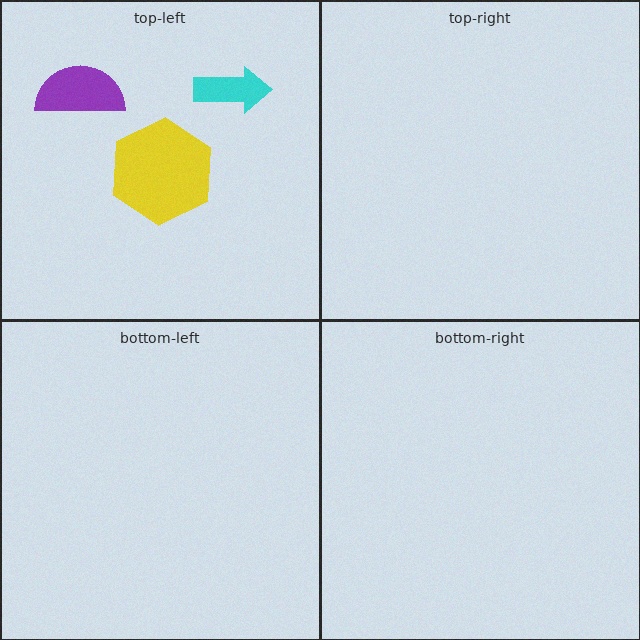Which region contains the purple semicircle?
The top-left region.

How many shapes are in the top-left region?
3.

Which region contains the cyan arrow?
The top-left region.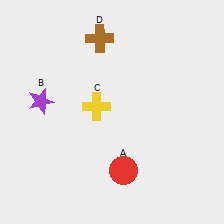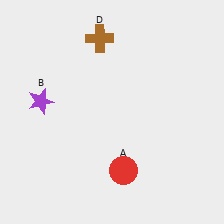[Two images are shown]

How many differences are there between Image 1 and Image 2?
There is 1 difference between the two images.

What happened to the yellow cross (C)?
The yellow cross (C) was removed in Image 2. It was in the top-left area of Image 1.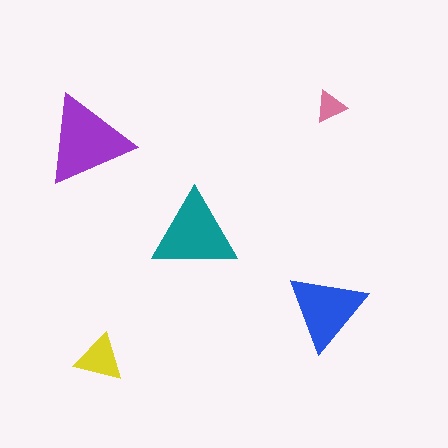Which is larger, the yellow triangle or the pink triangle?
The yellow one.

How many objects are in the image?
There are 5 objects in the image.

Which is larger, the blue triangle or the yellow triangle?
The blue one.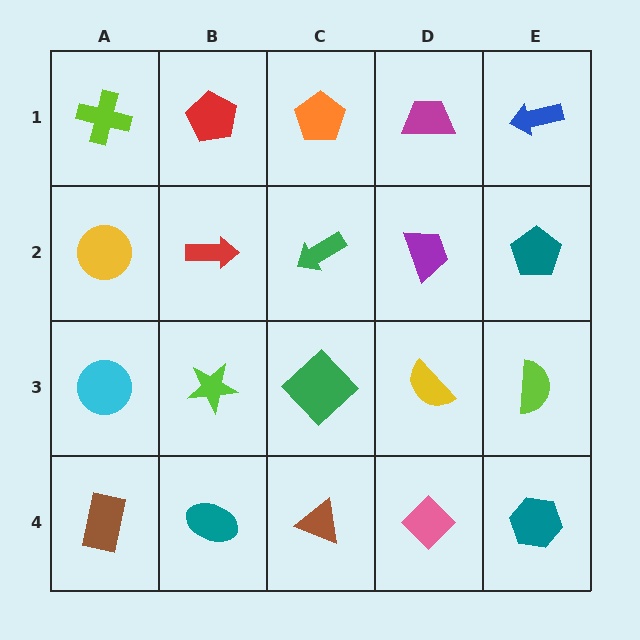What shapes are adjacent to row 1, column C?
A green arrow (row 2, column C), a red pentagon (row 1, column B), a magenta trapezoid (row 1, column D).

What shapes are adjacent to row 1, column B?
A red arrow (row 2, column B), a lime cross (row 1, column A), an orange pentagon (row 1, column C).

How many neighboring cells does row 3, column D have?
4.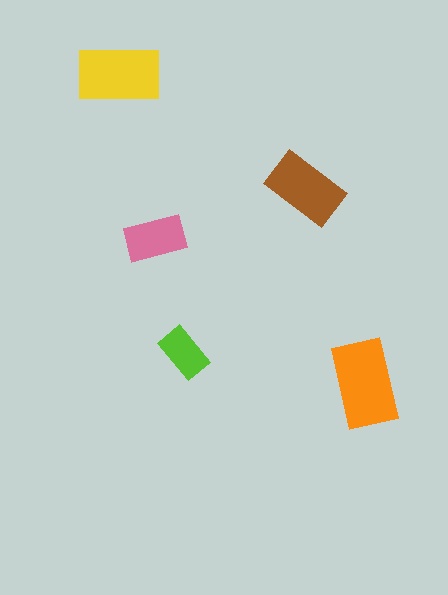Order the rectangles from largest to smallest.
the orange one, the yellow one, the brown one, the pink one, the lime one.